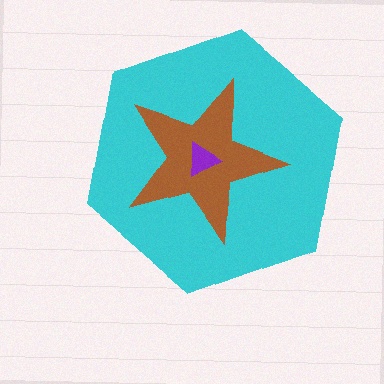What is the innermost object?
The purple triangle.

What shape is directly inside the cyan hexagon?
The brown star.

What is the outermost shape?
The cyan hexagon.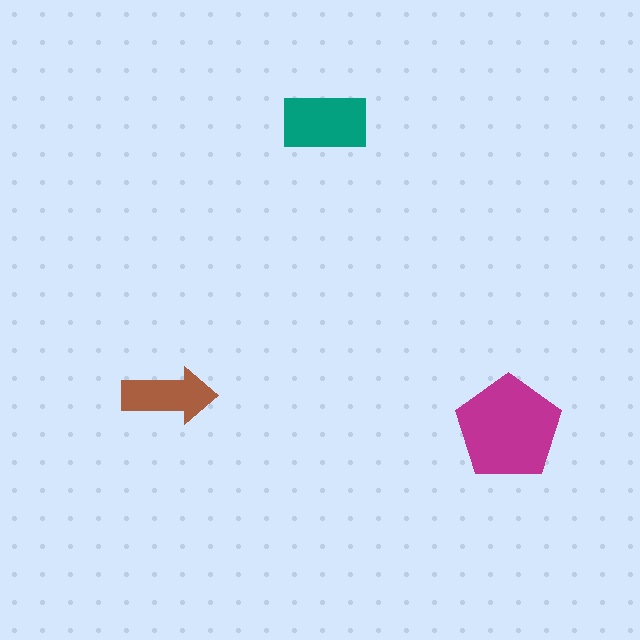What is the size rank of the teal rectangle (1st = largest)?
2nd.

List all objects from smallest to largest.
The brown arrow, the teal rectangle, the magenta pentagon.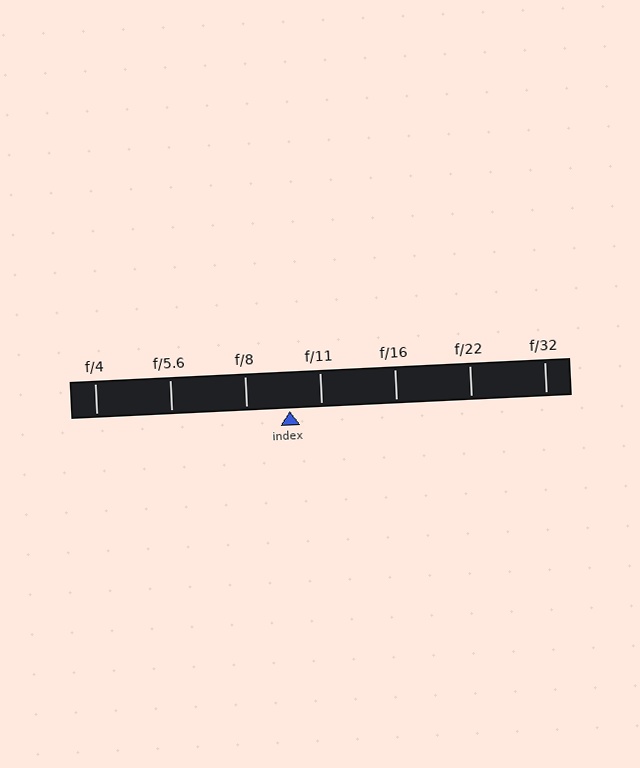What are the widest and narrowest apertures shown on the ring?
The widest aperture shown is f/4 and the narrowest is f/32.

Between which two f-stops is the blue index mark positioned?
The index mark is between f/8 and f/11.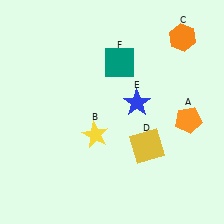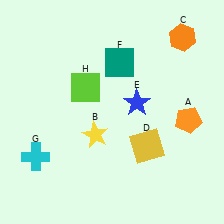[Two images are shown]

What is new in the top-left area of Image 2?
A lime square (H) was added in the top-left area of Image 2.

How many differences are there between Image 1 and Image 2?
There are 2 differences between the two images.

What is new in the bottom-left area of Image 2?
A cyan cross (G) was added in the bottom-left area of Image 2.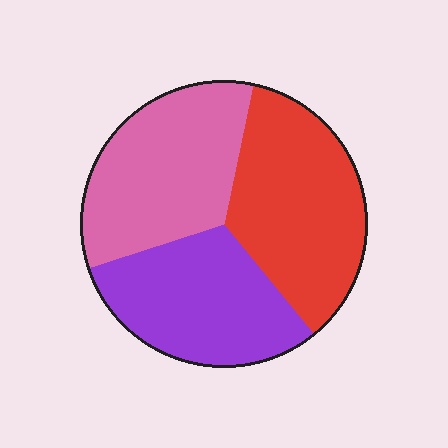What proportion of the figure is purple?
Purple covers around 30% of the figure.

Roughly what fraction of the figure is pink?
Pink takes up between a third and a half of the figure.